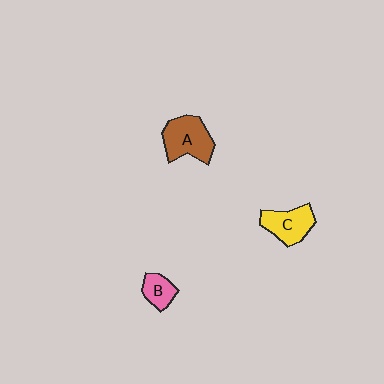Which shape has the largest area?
Shape A (brown).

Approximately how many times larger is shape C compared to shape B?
Approximately 1.6 times.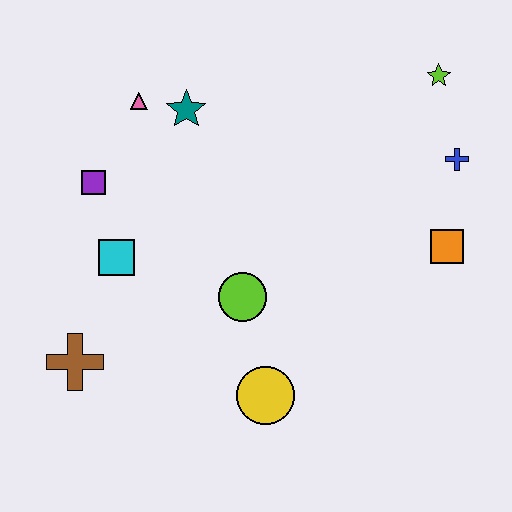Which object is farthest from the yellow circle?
The lime star is farthest from the yellow circle.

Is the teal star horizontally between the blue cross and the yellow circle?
No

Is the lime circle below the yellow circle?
No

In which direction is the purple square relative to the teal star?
The purple square is to the left of the teal star.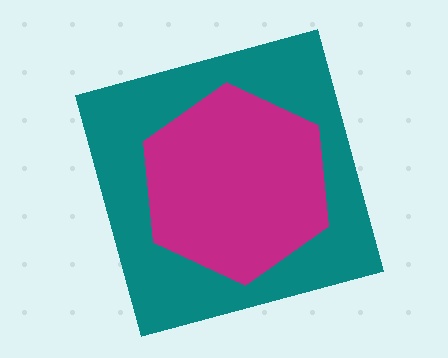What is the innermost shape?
The magenta hexagon.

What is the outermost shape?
The teal square.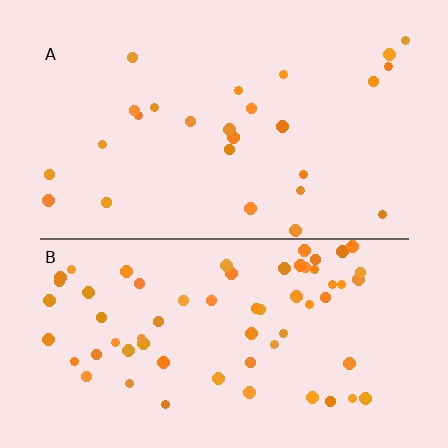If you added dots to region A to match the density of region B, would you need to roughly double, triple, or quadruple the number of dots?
Approximately double.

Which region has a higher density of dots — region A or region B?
B (the bottom).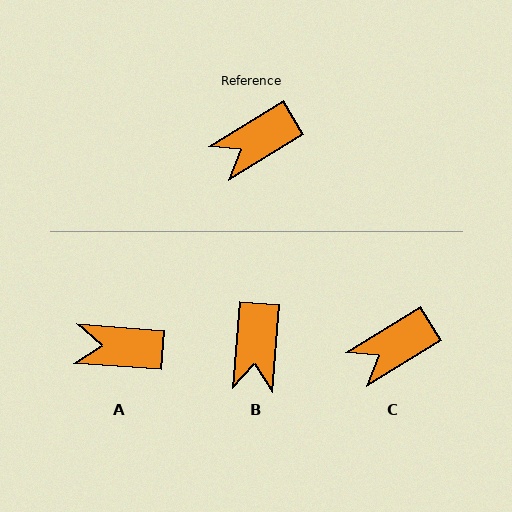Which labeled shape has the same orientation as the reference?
C.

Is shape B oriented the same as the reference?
No, it is off by about 54 degrees.